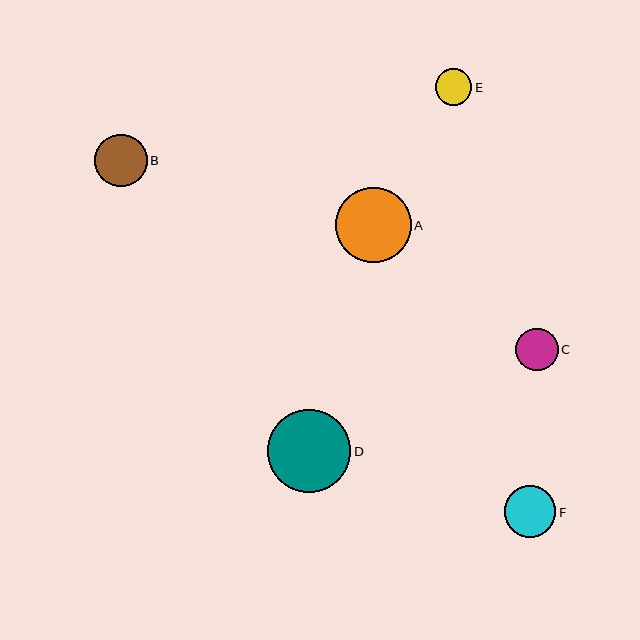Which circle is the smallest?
Circle E is the smallest with a size of approximately 36 pixels.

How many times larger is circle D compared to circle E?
Circle D is approximately 2.3 times the size of circle E.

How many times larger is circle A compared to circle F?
Circle A is approximately 1.5 times the size of circle F.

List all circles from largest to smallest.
From largest to smallest: D, A, B, F, C, E.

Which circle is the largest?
Circle D is the largest with a size of approximately 83 pixels.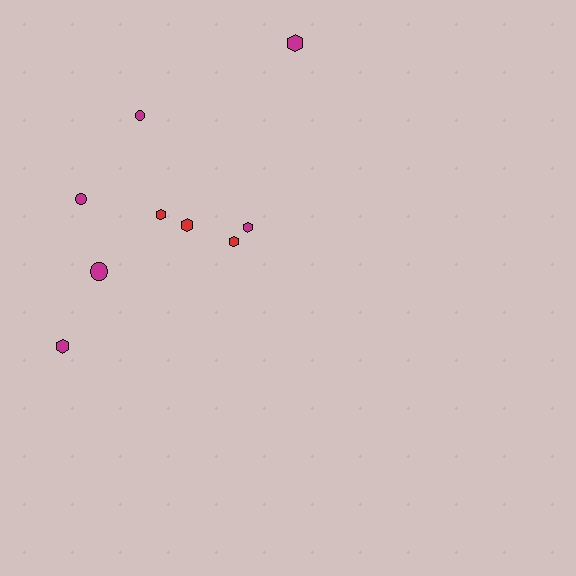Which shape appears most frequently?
Hexagon, with 6 objects.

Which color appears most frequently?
Magenta, with 6 objects.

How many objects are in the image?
There are 9 objects.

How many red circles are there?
There are no red circles.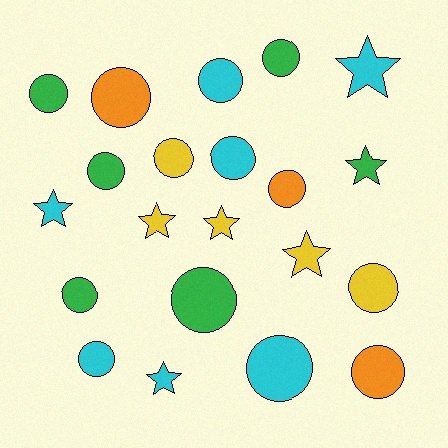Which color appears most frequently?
Cyan, with 7 objects.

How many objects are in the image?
There are 21 objects.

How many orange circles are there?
There are 3 orange circles.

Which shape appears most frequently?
Circle, with 14 objects.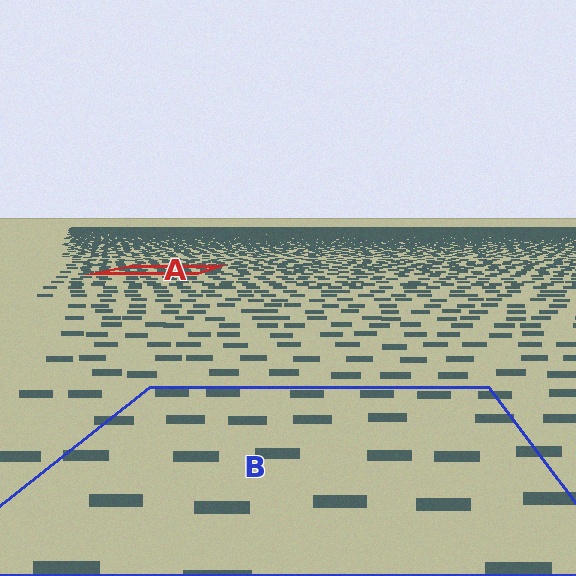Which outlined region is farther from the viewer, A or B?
Region A is farther from the viewer — the texture elements inside it appear smaller and more densely packed.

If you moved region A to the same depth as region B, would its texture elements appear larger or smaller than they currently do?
They would appear larger. At a closer depth, the same texture elements are projected at a bigger on-screen size.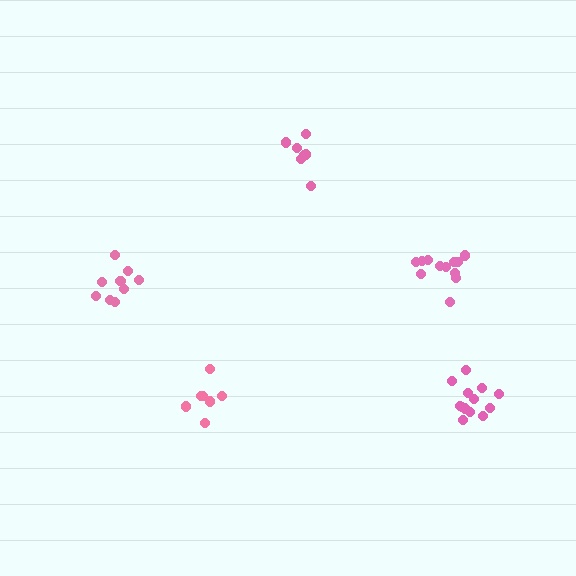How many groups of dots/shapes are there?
There are 5 groups.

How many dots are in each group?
Group 1: 7 dots, Group 2: 13 dots, Group 3: 7 dots, Group 4: 12 dots, Group 5: 9 dots (48 total).